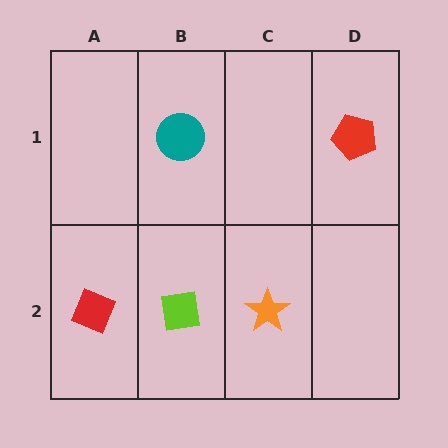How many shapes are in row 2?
3 shapes.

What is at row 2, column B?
A lime square.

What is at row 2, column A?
A red diamond.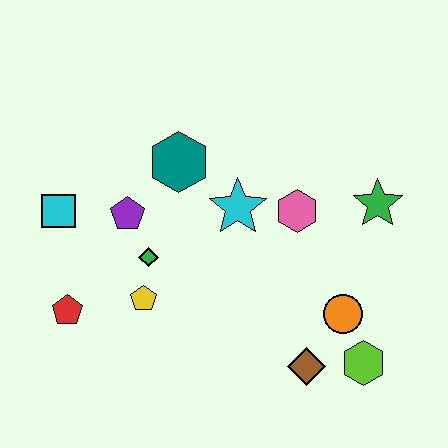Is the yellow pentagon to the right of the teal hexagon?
No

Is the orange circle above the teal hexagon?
No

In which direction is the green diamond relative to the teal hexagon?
The green diamond is below the teal hexagon.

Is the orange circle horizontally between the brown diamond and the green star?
Yes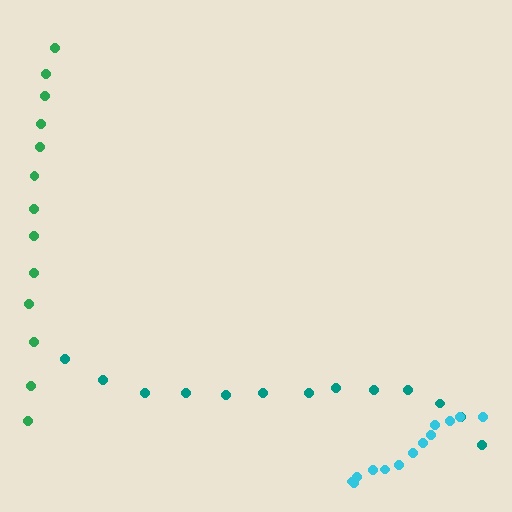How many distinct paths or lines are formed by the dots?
There are 3 distinct paths.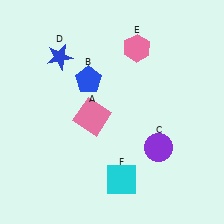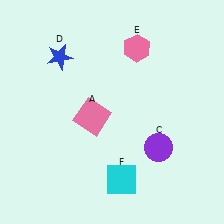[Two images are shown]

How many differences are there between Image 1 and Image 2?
There is 1 difference between the two images.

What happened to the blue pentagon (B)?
The blue pentagon (B) was removed in Image 2. It was in the top-left area of Image 1.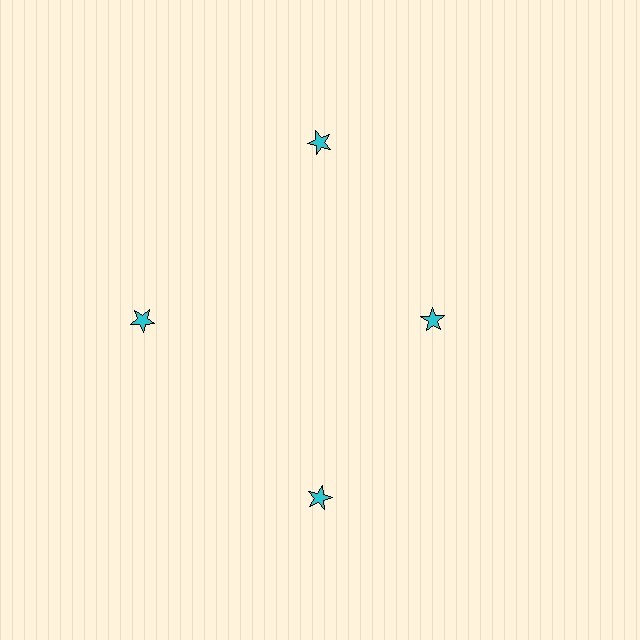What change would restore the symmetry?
The symmetry would be restored by moving it outward, back onto the ring so that all 4 stars sit at equal angles and equal distance from the center.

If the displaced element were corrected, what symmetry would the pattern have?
It would have 4-fold rotational symmetry — the pattern would map onto itself every 90 degrees.